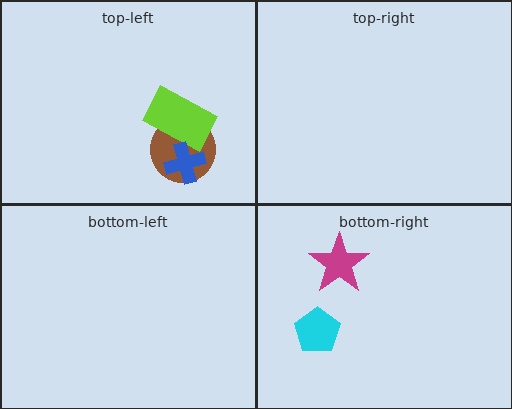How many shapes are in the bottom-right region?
2.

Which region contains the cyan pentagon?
The bottom-right region.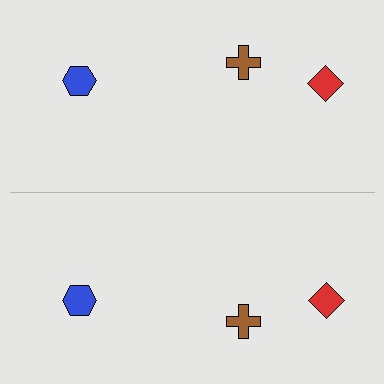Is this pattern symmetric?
Yes, this pattern has bilateral (reflection) symmetry.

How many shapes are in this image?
There are 6 shapes in this image.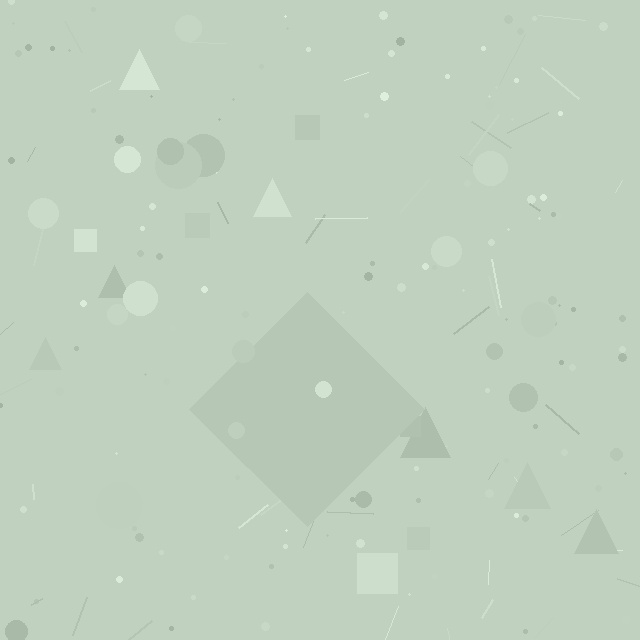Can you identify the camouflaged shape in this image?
The camouflaged shape is a diamond.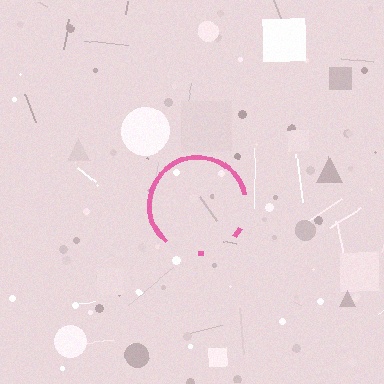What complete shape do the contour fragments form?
The contour fragments form a circle.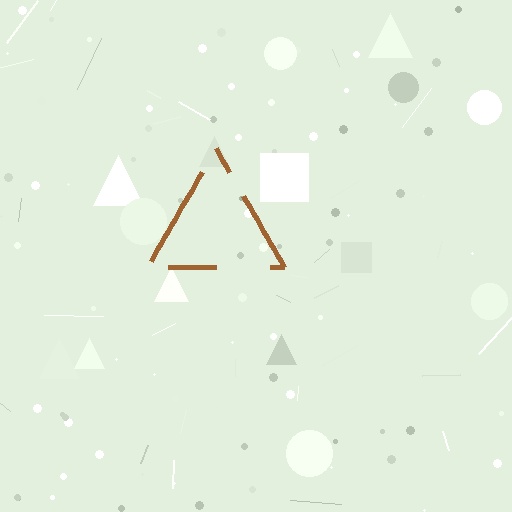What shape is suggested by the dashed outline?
The dashed outline suggests a triangle.